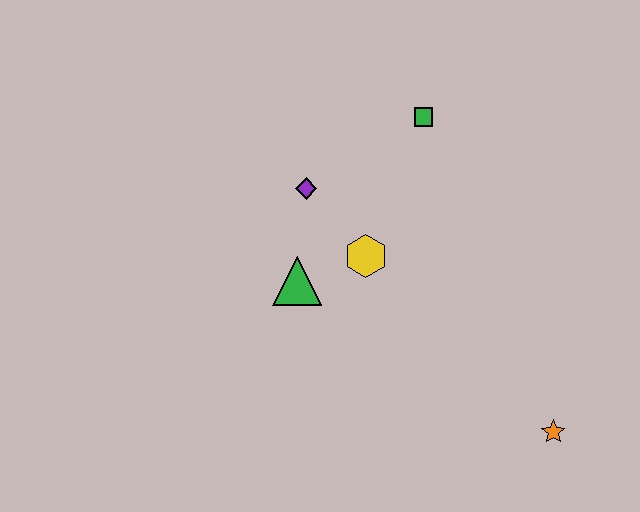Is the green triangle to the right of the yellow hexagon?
No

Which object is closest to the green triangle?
The yellow hexagon is closest to the green triangle.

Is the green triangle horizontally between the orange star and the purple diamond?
No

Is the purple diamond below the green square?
Yes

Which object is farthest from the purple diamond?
The orange star is farthest from the purple diamond.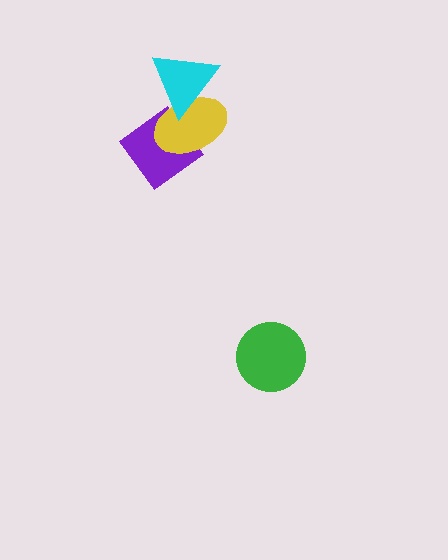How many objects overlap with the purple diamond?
2 objects overlap with the purple diamond.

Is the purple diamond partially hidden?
Yes, it is partially covered by another shape.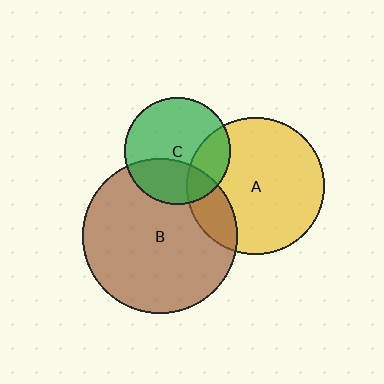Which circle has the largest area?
Circle B (brown).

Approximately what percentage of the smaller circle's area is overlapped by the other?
Approximately 20%.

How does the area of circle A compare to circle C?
Approximately 1.7 times.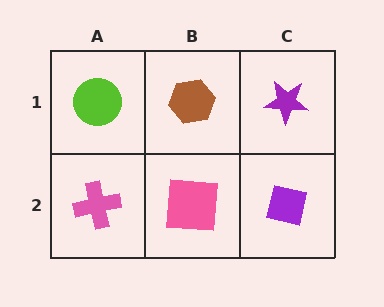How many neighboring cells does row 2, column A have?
2.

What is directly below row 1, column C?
A purple square.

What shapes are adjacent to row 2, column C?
A purple star (row 1, column C), a pink square (row 2, column B).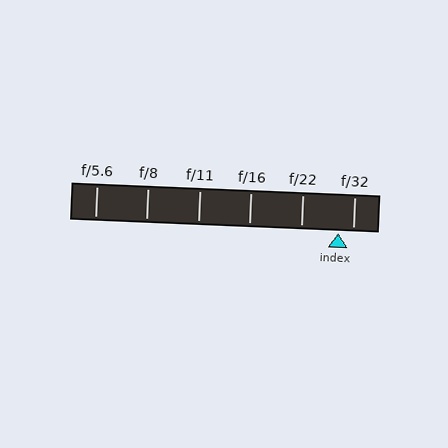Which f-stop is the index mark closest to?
The index mark is closest to f/32.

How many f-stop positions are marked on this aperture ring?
There are 6 f-stop positions marked.